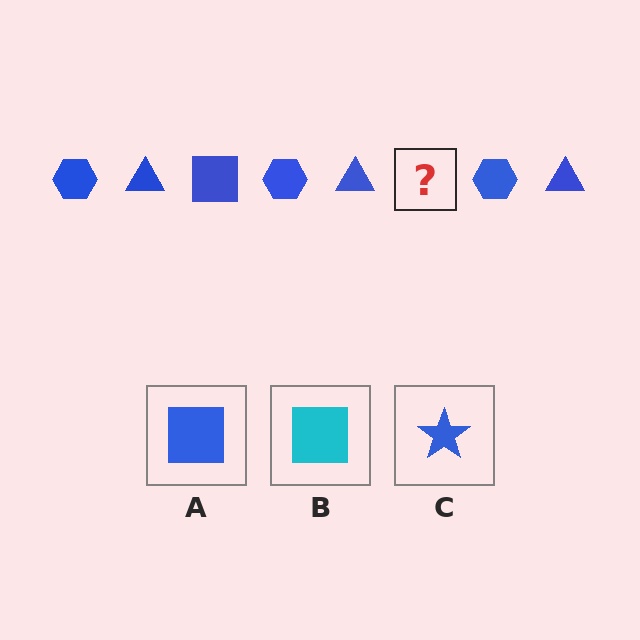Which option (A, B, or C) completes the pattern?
A.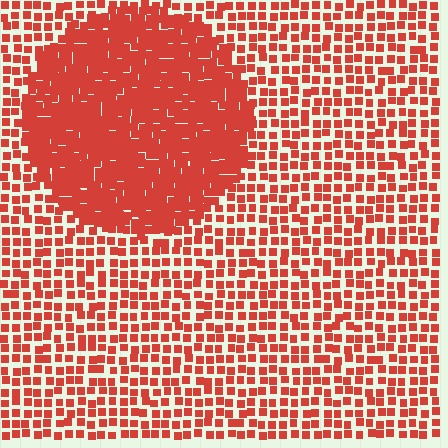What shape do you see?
I see a circle.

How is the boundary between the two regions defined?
The boundary is defined by a change in element density (approximately 2.2x ratio). All elements are the same color, size, and shape.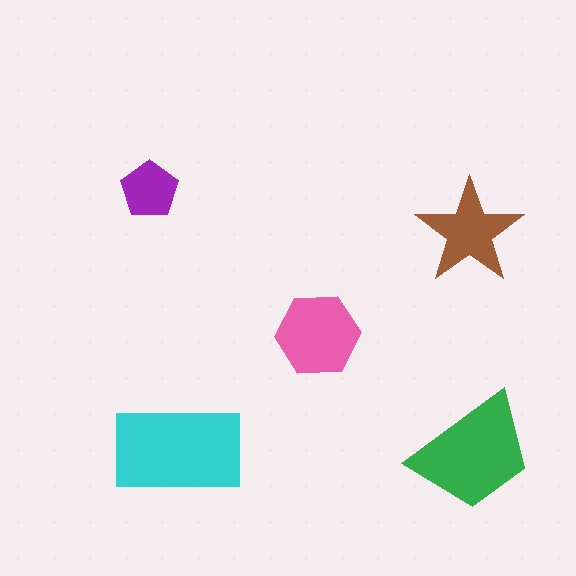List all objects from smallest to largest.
The purple pentagon, the brown star, the pink hexagon, the green trapezoid, the cyan rectangle.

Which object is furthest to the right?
The green trapezoid is rightmost.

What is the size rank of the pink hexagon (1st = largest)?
3rd.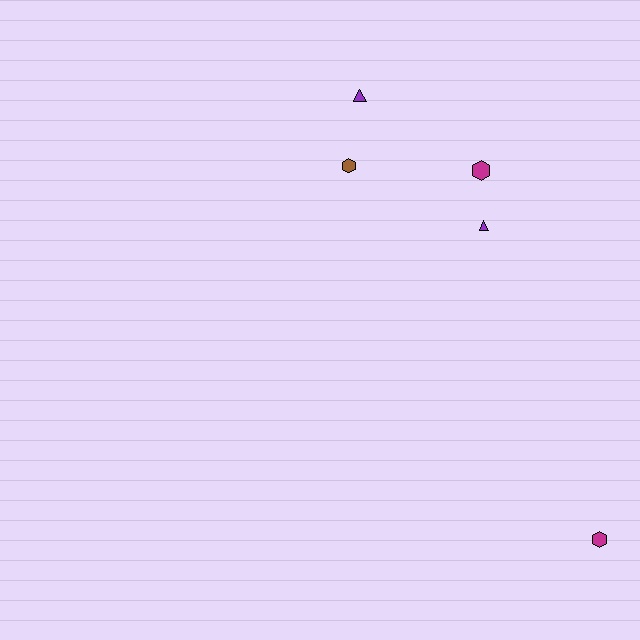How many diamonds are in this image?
There are no diamonds.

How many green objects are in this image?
There are no green objects.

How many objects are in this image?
There are 5 objects.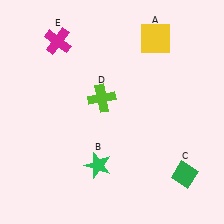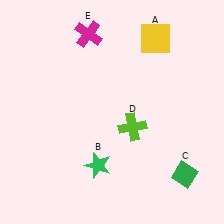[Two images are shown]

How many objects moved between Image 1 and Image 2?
2 objects moved between the two images.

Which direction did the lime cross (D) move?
The lime cross (D) moved right.